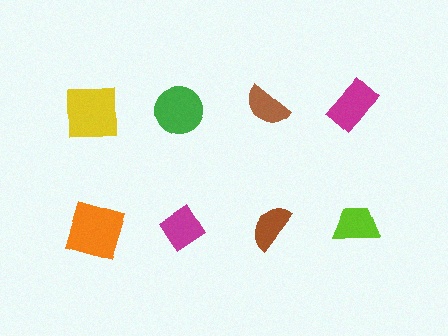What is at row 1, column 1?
A yellow square.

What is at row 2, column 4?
A lime trapezoid.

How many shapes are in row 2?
4 shapes.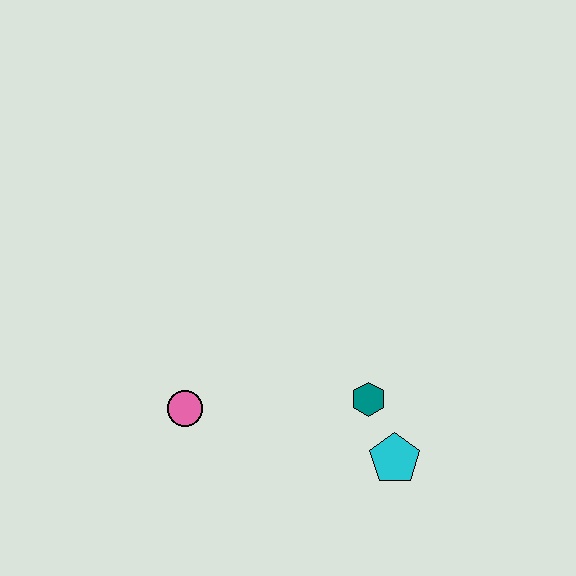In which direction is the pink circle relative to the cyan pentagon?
The pink circle is to the left of the cyan pentagon.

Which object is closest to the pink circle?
The teal hexagon is closest to the pink circle.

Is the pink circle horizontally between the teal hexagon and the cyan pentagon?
No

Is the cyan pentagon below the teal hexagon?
Yes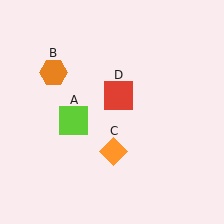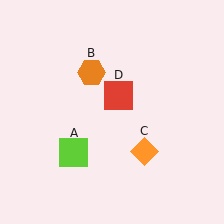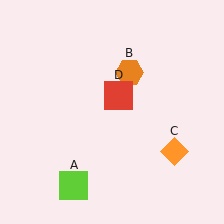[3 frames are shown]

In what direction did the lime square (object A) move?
The lime square (object A) moved down.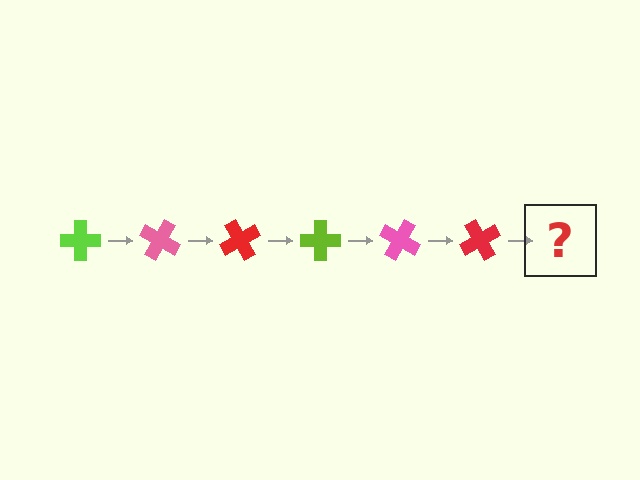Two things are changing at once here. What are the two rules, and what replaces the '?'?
The two rules are that it rotates 30 degrees each step and the color cycles through lime, pink, and red. The '?' should be a lime cross, rotated 180 degrees from the start.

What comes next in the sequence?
The next element should be a lime cross, rotated 180 degrees from the start.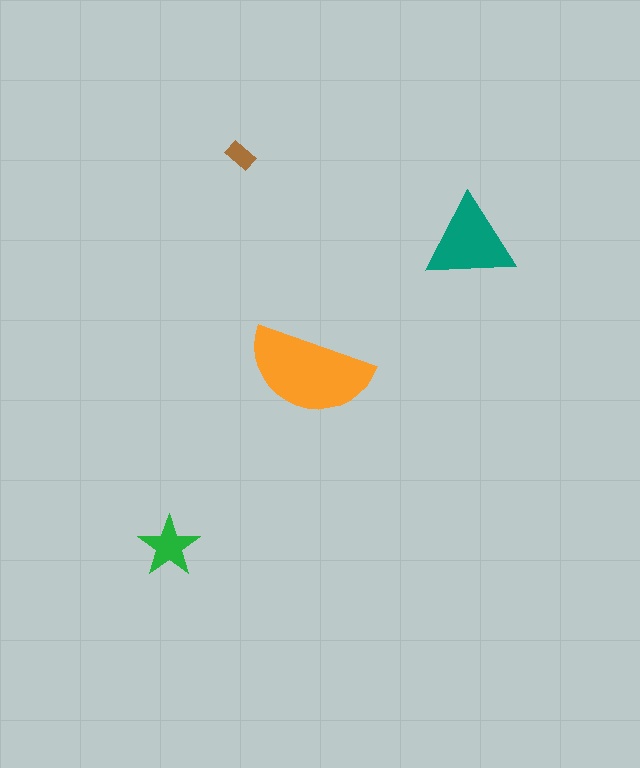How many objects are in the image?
There are 4 objects in the image.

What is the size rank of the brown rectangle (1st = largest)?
4th.